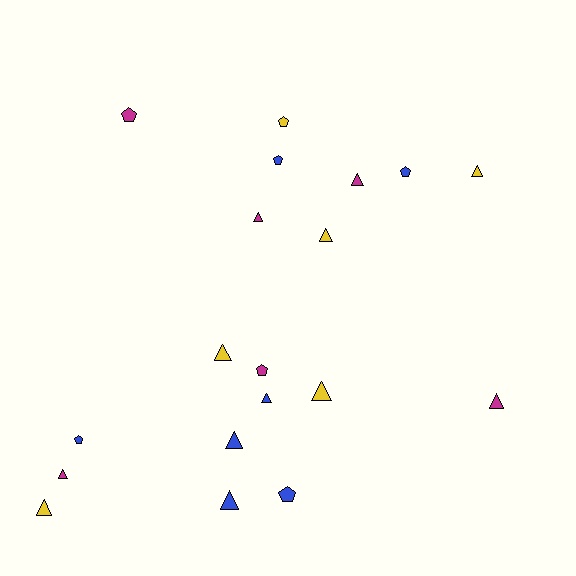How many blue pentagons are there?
There are 4 blue pentagons.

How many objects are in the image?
There are 19 objects.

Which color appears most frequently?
Blue, with 7 objects.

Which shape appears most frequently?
Triangle, with 12 objects.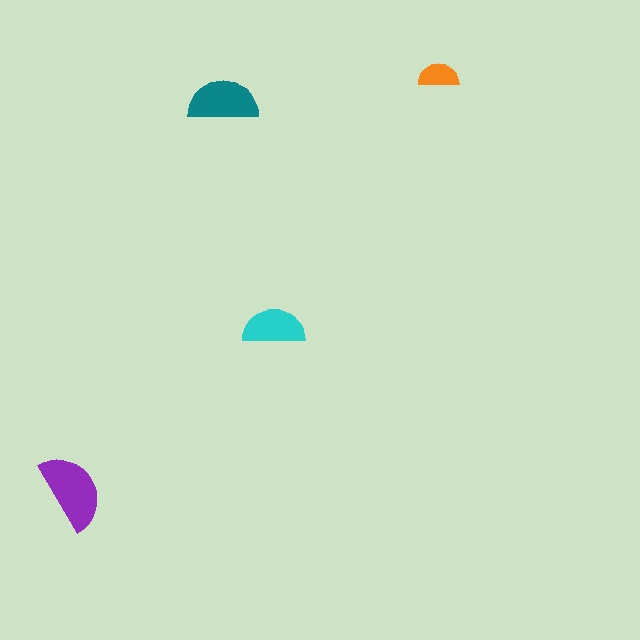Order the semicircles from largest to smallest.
the purple one, the teal one, the cyan one, the orange one.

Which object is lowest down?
The purple semicircle is bottommost.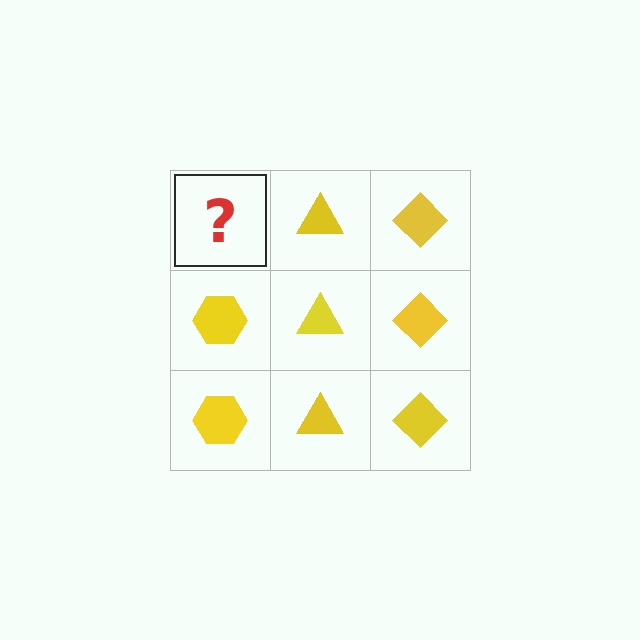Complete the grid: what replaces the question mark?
The question mark should be replaced with a yellow hexagon.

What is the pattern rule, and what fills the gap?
The rule is that each column has a consistent shape. The gap should be filled with a yellow hexagon.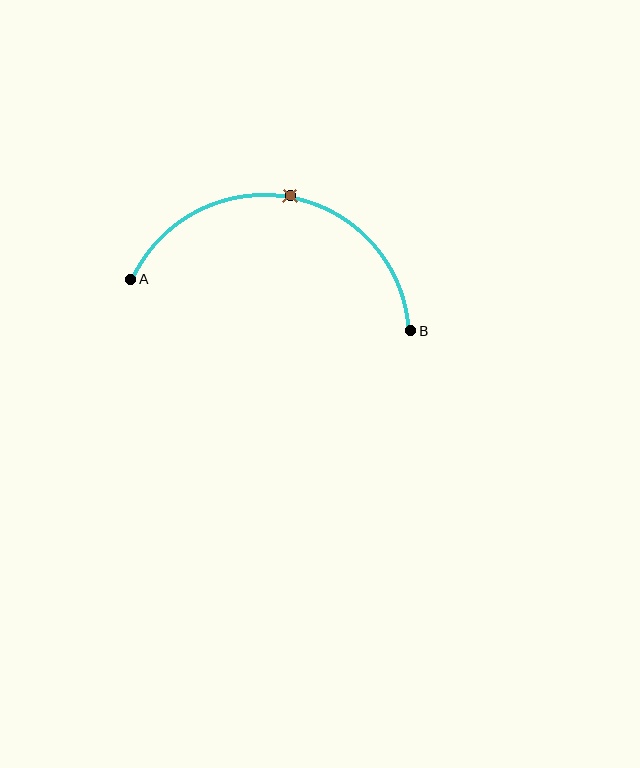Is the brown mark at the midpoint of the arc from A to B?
Yes. The brown mark lies on the arc at equal arc-length from both A and B — it is the arc midpoint.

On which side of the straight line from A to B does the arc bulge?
The arc bulges above the straight line connecting A and B.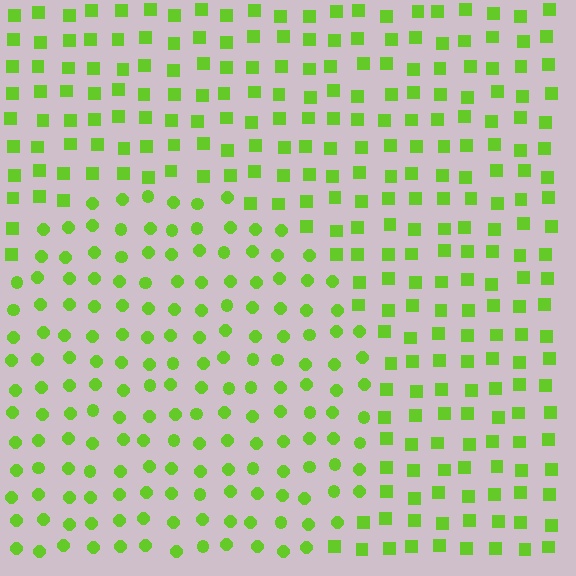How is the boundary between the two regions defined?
The boundary is defined by a change in element shape: circles inside vs. squares outside. All elements share the same color and spacing.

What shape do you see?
I see a circle.